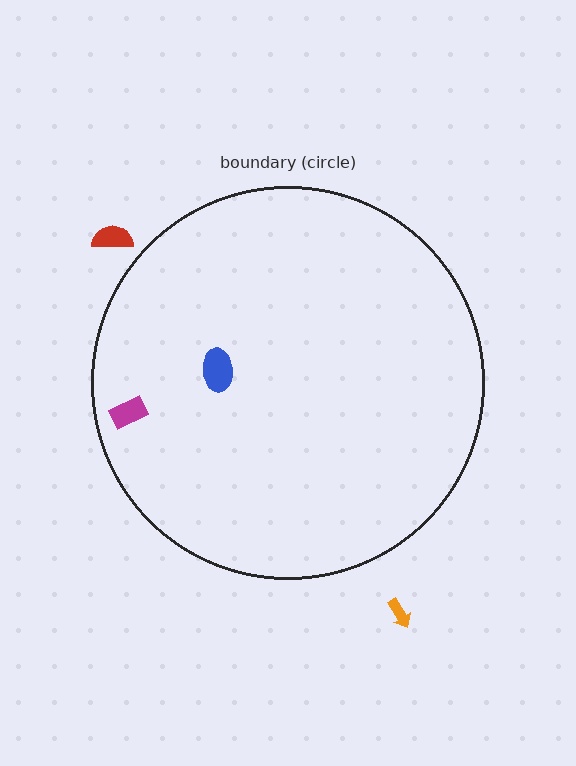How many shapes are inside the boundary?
2 inside, 2 outside.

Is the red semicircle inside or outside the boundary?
Outside.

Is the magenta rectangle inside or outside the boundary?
Inside.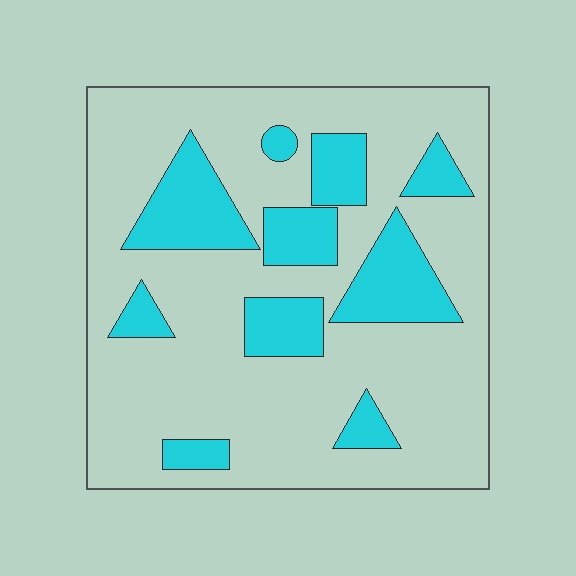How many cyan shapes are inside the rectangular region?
10.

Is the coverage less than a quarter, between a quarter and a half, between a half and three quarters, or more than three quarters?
Less than a quarter.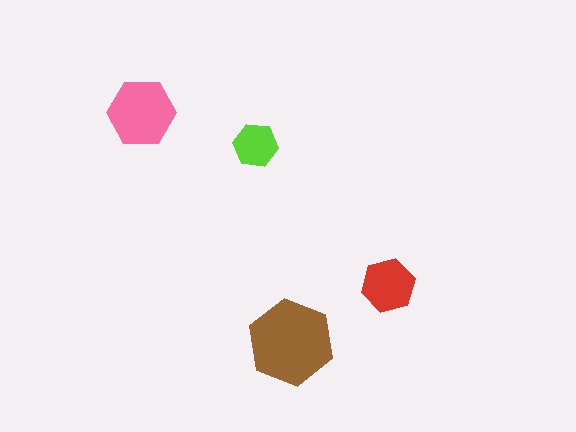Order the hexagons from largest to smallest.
the brown one, the pink one, the red one, the lime one.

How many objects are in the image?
There are 4 objects in the image.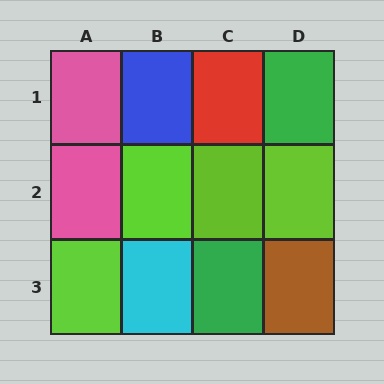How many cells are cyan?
1 cell is cyan.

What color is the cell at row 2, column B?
Lime.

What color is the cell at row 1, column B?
Blue.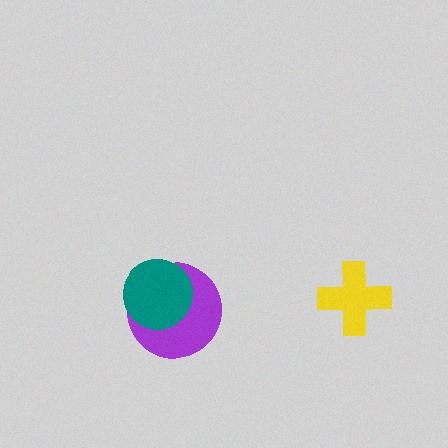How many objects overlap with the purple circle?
1 object overlaps with the purple circle.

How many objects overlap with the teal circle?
1 object overlaps with the teal circle.